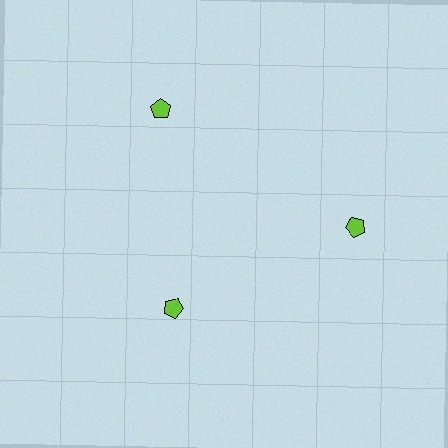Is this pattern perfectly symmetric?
No. The 3 lime pentagons are arranged in a ring, but one element near the 7 o'clock position is pulled inward toward the center, breaking the 3-fold rotational symmetry.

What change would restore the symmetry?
The symmetry would be restored by moving it outward, back onto the ring so that all 3 pentagons sit at equal angles and equal distance from the center.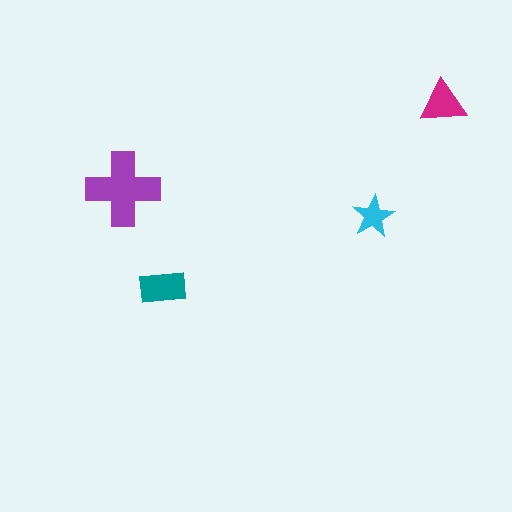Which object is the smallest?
The cyan star.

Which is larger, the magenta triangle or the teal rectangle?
The teal rectangle.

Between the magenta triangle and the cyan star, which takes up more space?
The magenta triangle.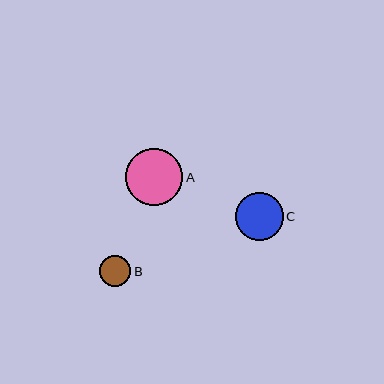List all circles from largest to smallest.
From largest to smallest: A, C, B.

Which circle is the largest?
Circle A is the largest with a size of approximately 57 pixels.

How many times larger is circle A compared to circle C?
Circle A is approximately 1.2 times the size of circle C.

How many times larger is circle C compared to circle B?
Circle C is approximately 1.5 times the size of circle B.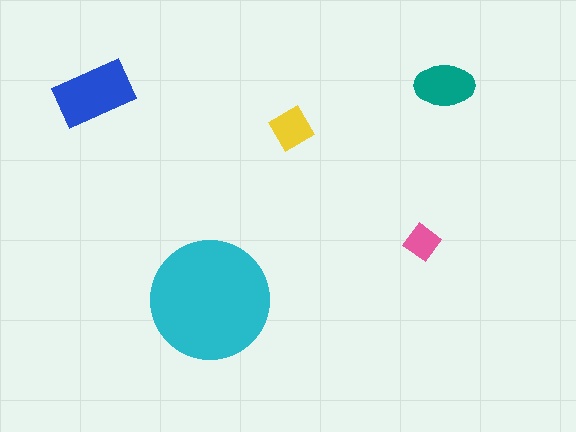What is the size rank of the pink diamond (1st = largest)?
5th.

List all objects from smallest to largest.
The pink diamond, the yellow diamond, the teal ellipse, the blue rectangle, the cyan circle.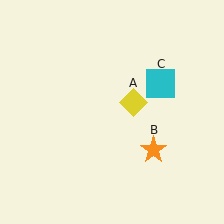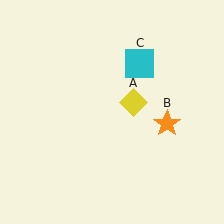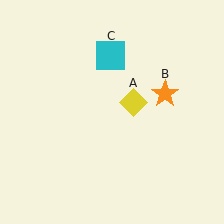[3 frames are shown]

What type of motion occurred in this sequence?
The orange star (object B), cyan square (object C) rotated counterclockwise around the center of the scene.